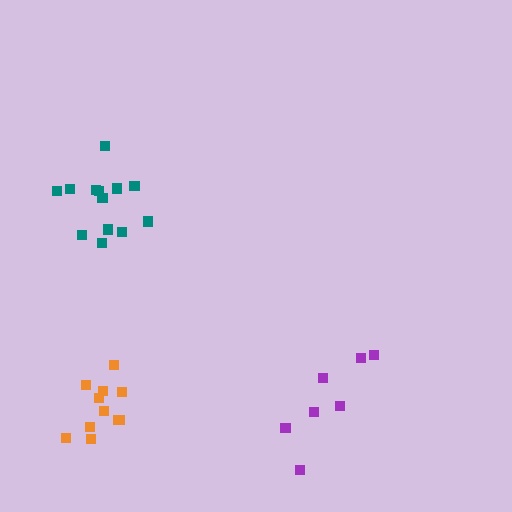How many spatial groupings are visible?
There are 3 spatial groupings.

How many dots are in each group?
Group 1: 7 dots, Group 2: 13 dots, Group 3: 11 dots (31 total).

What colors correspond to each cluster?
The clusters are colored: purple, teal, orange.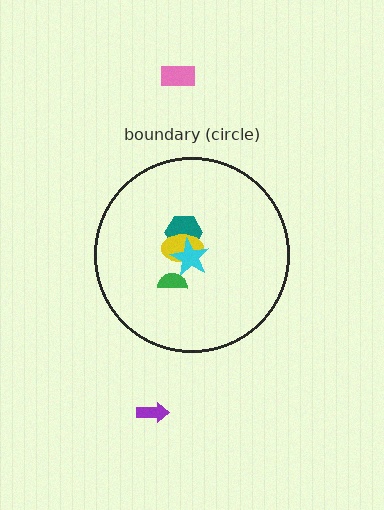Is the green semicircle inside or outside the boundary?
Inside.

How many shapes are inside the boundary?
4 inside, 2 outside.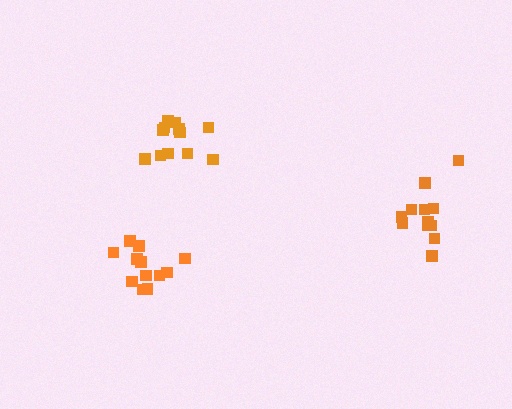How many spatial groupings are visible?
There are 3 spatial groupings.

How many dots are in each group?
Group 1: 12 dots, Group 2: 12 dots, Group 3: 12 dots (36 total).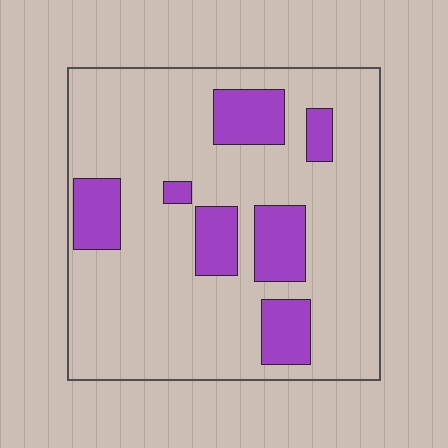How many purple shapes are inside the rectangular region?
7.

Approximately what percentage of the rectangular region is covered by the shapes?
Approximately 20%.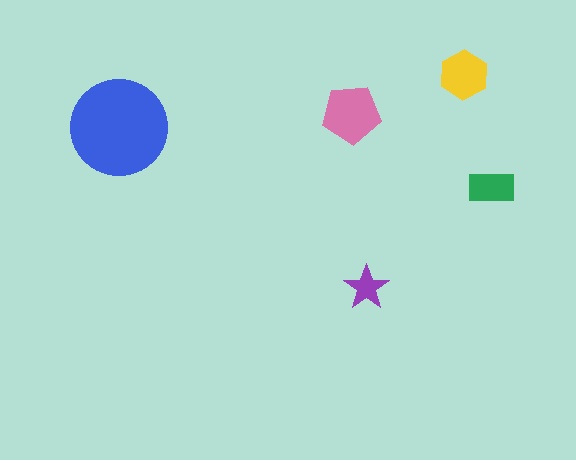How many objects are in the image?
There are 5 objects in the image.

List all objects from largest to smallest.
The blue circle, the pink pentagon, the yellow hexagon, the green rectangle, the purple star.